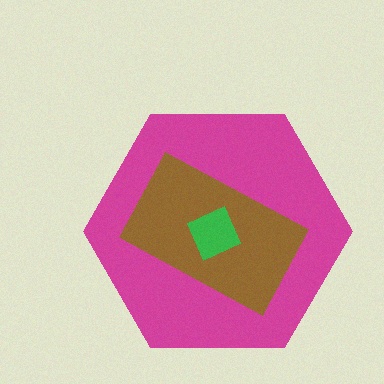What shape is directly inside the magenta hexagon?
The brown rectangle.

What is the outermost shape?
The magenta hexagon.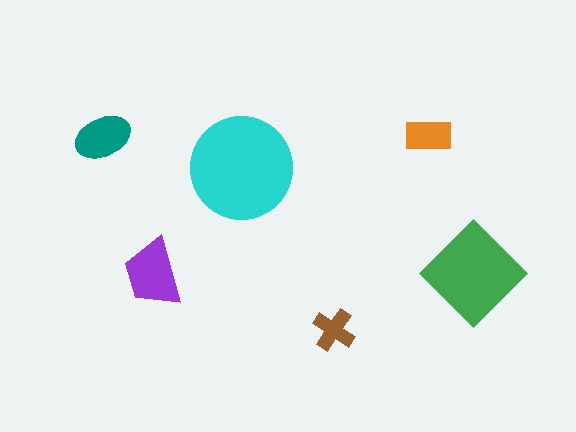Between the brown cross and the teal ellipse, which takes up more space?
The teal ellipse.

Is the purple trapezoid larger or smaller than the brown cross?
Larger.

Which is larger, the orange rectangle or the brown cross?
The orange rectangle.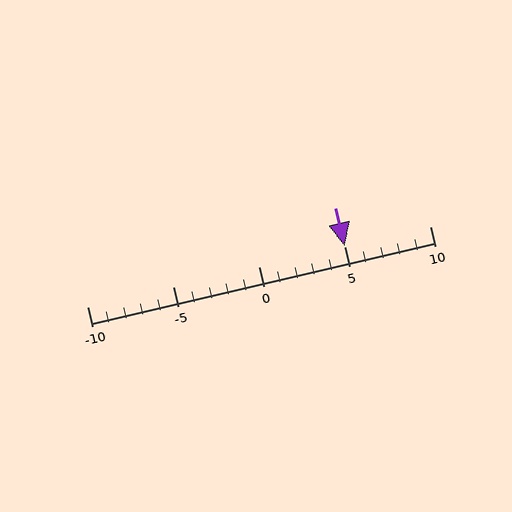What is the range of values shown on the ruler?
The ruler shows values from -10 to 10.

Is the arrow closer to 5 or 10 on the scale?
The arrow is closer to 5.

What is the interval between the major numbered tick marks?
The major tick marks are spaced 5 units apart.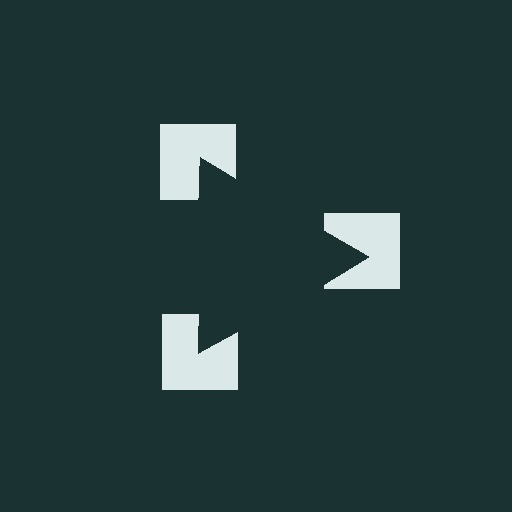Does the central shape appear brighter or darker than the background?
It typically appears slightly darker than the background, even though no actual brightness change is drawn.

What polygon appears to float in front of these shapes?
An illusory triangle — its edges are inferred from the aligned wedge cuts in the notched squares, not physically drawn.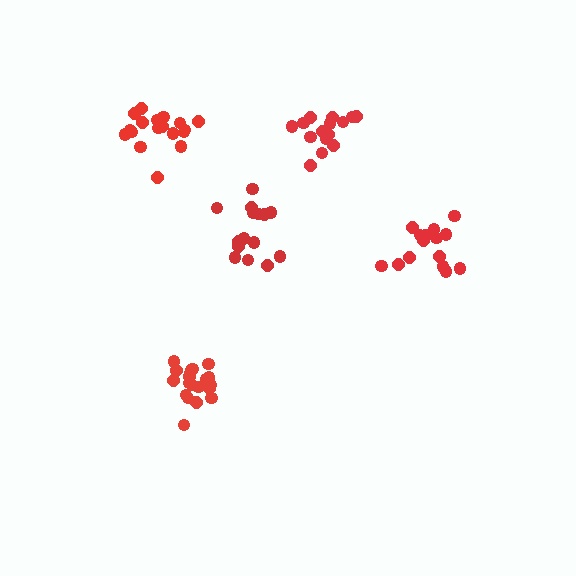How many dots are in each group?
Group 1: 20 dots, Group 2: 19 dots, Group 3: 15 dots, Group 4: 15 dots, Group 5: 15 dots (84 total).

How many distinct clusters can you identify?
There are 5 distinct clusters.